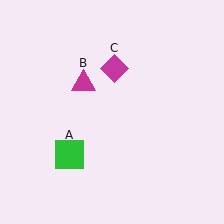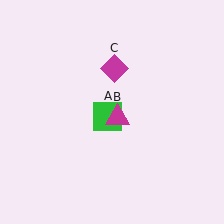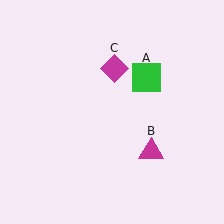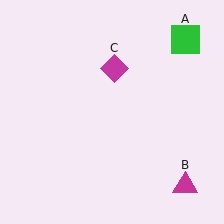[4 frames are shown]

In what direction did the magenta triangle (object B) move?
The magenta triangle (object B) moved down and to the right.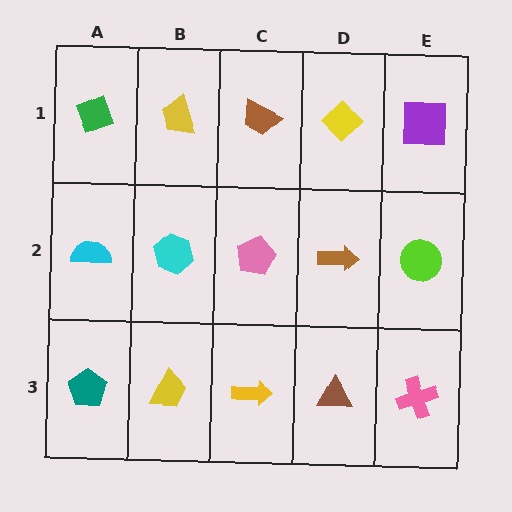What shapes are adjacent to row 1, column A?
A cyan semicircle (row 2, column A), a yellow trapezoid (row 1, column B).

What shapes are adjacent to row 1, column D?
A brown arrow (row 2, column D), a brown trapezoid (row 1, column C), a purple square (row 1, column E).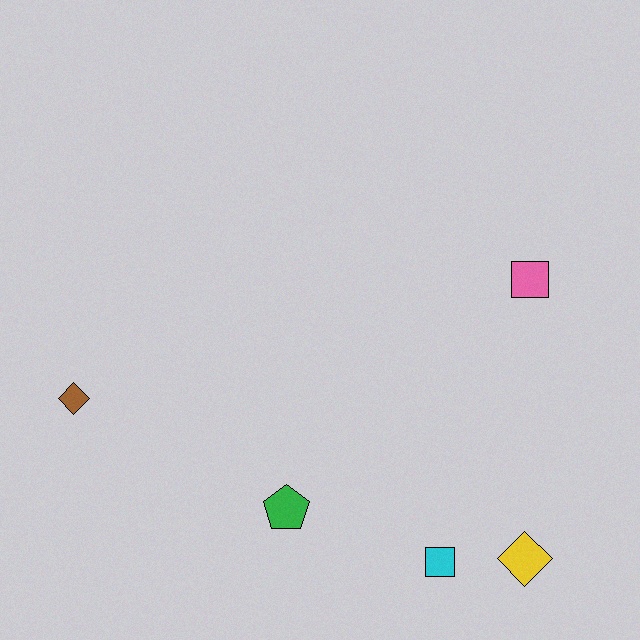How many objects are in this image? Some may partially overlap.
There are 5 objects.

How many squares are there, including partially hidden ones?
There are 2 squares.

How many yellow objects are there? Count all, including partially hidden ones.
There is 1 yellow object.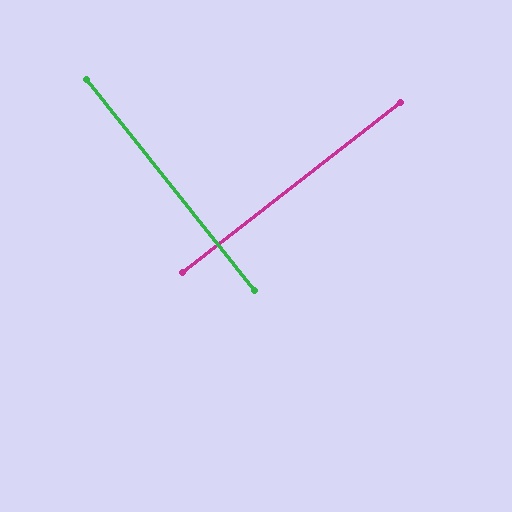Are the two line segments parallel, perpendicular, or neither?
Perpendicular — they meet at approximately 89°.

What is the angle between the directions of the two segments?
Approximately 89 degrees.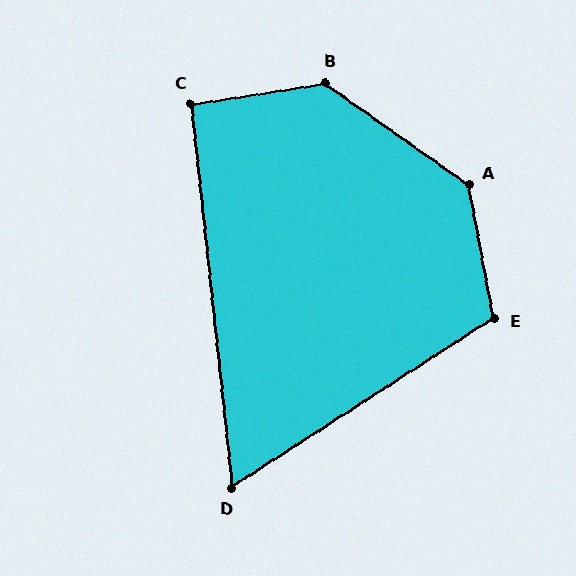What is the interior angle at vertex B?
Approximately 136 degrees (obtuse).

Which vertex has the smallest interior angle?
D, at approximately 63 degrees.